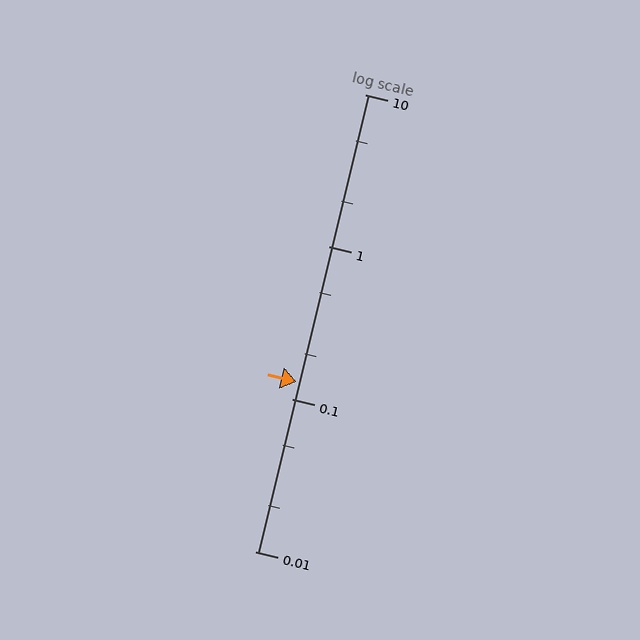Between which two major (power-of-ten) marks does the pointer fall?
The pointer is between 0.1 and 1.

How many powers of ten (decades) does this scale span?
The scale spans 3 decades, from 0.01 to 10.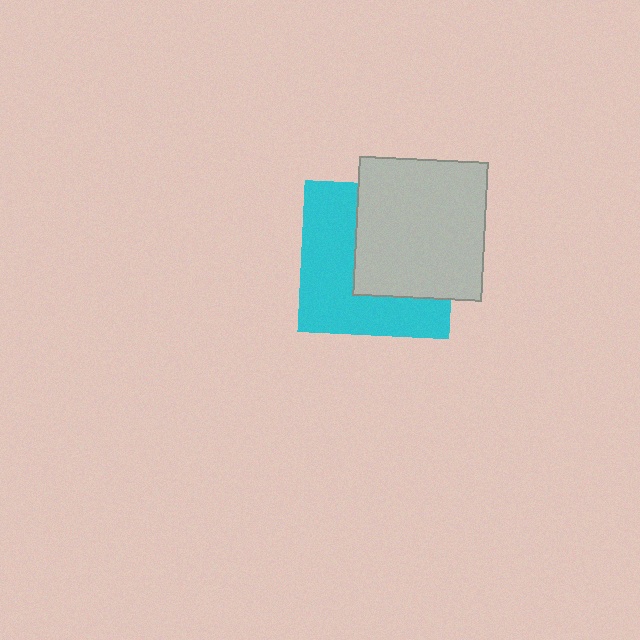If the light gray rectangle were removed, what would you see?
You would see the complete cyan square.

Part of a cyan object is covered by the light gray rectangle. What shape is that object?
It is a square.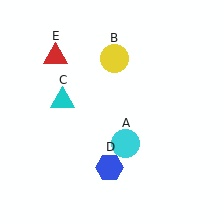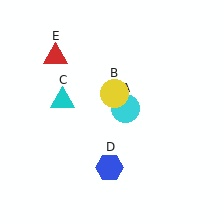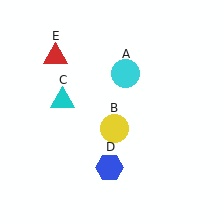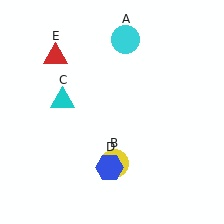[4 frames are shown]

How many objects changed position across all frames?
2 objects changed position: cyan circle (object A), yellow circle (object B).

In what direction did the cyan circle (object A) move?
The cyan circle (object A) moved up.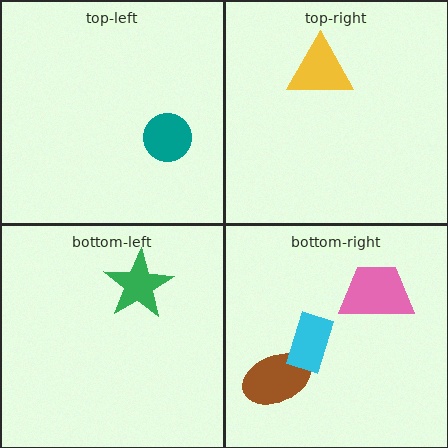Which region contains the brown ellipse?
The bottom-right region.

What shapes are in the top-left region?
The teal circle.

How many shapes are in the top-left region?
1.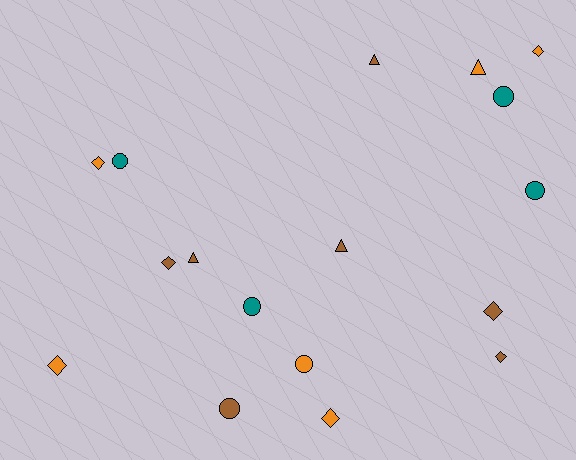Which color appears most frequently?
Brown, with 7 objects.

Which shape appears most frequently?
Diamond, with 7 objects.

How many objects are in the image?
There are 17 objects.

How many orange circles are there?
There is 1 orange circle.